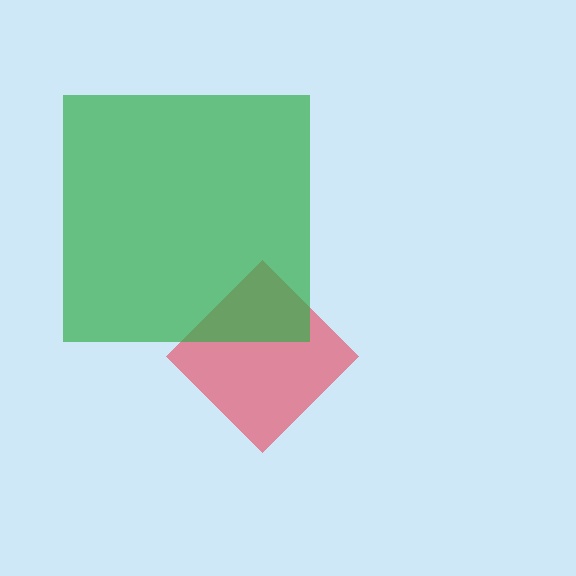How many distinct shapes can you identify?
There are 2 distinct shapes: a red diamond, a green square.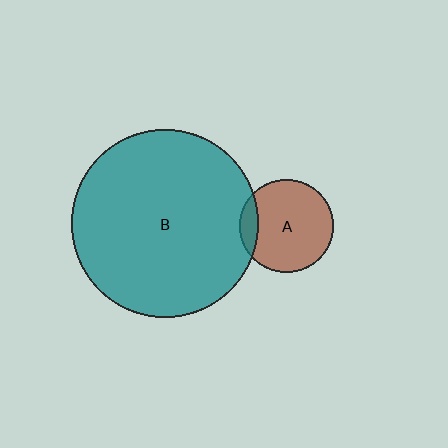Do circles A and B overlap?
Yes.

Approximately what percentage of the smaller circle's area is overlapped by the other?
Approximately 10%.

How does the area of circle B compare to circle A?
Approximately 4.0 times.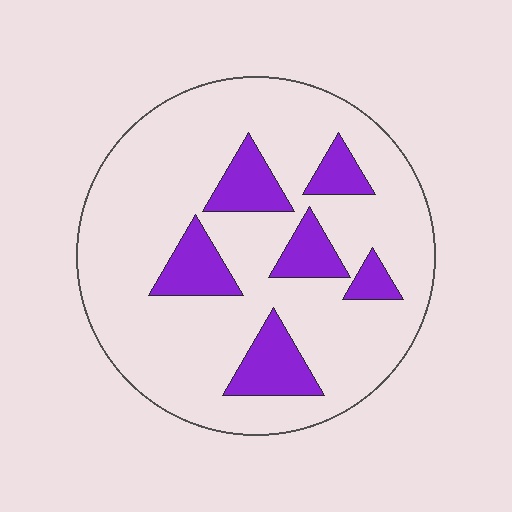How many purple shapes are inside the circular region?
6.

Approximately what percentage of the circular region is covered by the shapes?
Approximately 20%.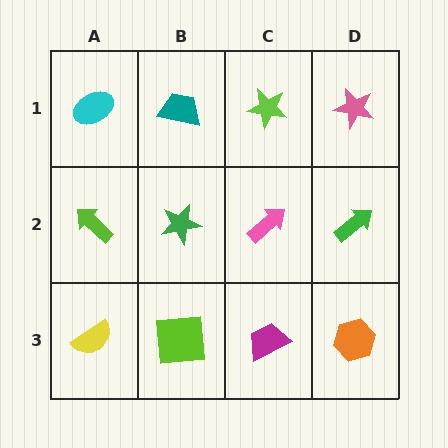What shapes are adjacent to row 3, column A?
A lime arrow (row 2, column A), a lime square (row 3, column B).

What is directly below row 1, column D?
A green arrow.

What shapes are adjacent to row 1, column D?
A green arrow (row 2, column D), a lime star (row 1, column C).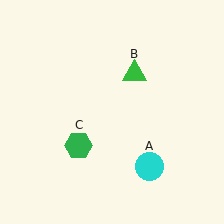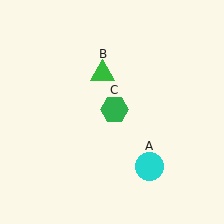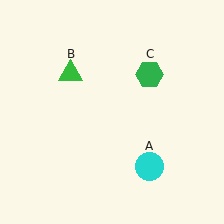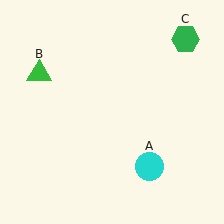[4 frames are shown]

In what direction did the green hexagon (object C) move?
The green hexagon (object C) moved up and to the right.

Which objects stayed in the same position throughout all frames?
Cyan circle (object A) remained stationary.